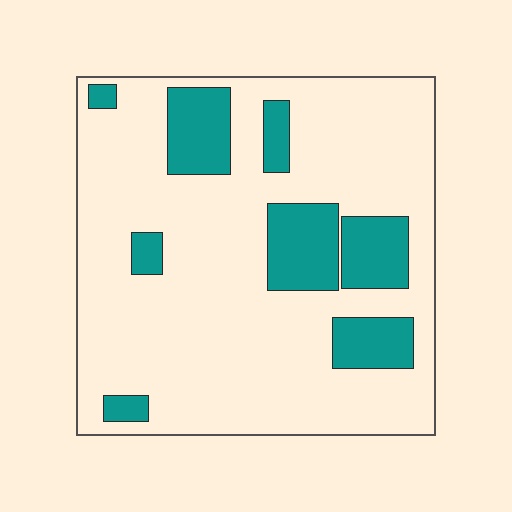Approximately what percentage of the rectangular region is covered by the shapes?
Approximately 20%.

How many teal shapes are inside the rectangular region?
8.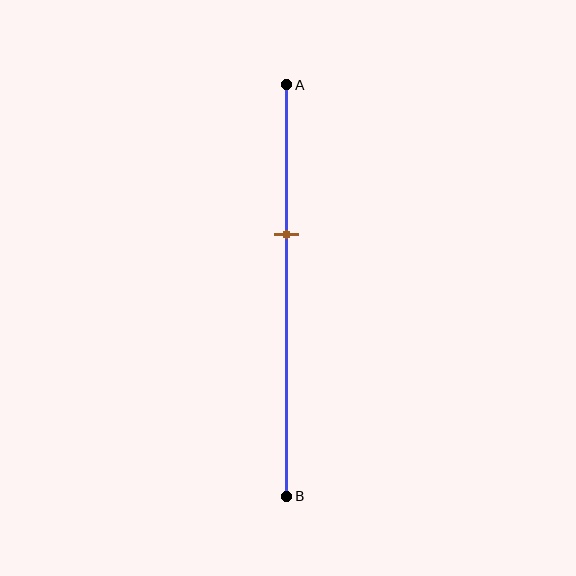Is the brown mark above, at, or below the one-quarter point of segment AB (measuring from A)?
The brown mark is below the one-quarter point of segment AB.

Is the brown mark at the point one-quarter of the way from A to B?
No, the mark is at about 35% from A, not at the 25% one-quarter point.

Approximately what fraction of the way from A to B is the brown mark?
The brown mark is approximately 35% of the way from A to B.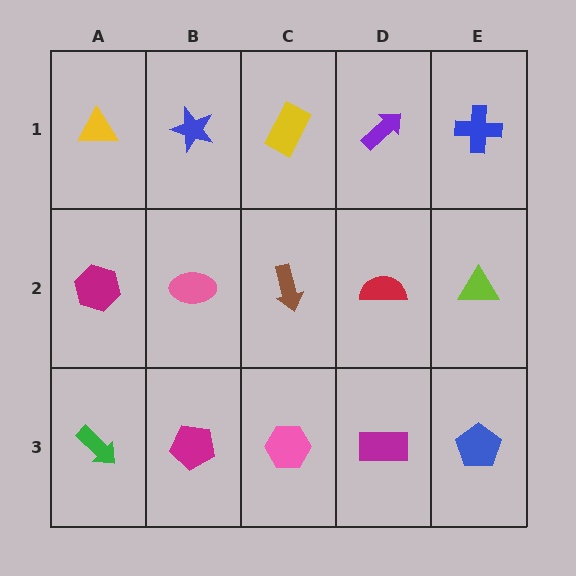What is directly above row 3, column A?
A magenta hexagon.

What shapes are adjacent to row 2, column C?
A yellow rectangle (row 1, column C), a pink hexagon (row 3, column C), a pink ellipse (row 2, column B), a red semicircle (row 2, column D).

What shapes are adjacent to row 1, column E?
A lime triangle (row 2, column E), a purple arrow (row 1, column D).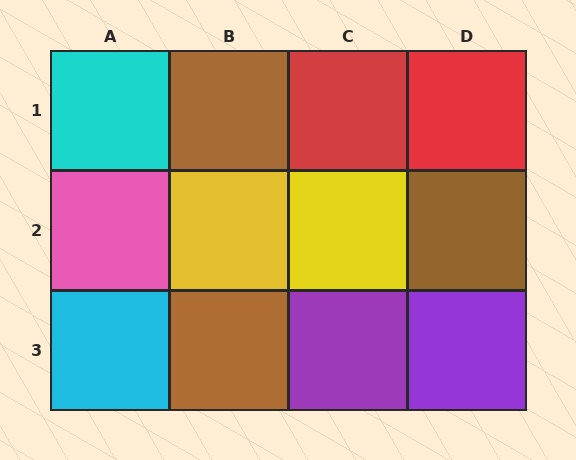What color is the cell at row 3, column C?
Purple.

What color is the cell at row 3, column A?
Cyan.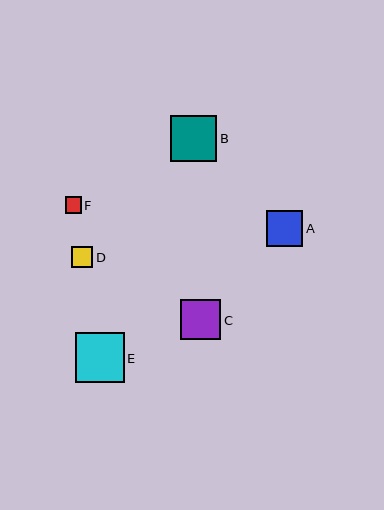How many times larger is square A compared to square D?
Square A is approximately 1.7 times the size of square D.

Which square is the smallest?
Square F is the smallest with a size of approximately 16 pixels.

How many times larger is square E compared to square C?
Square E is approximately 1.2 times the size of square C.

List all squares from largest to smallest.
From largest to smallest: E, B, C, A, D, F.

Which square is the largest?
Square E is the largest with a size of approximately 49 pixels.